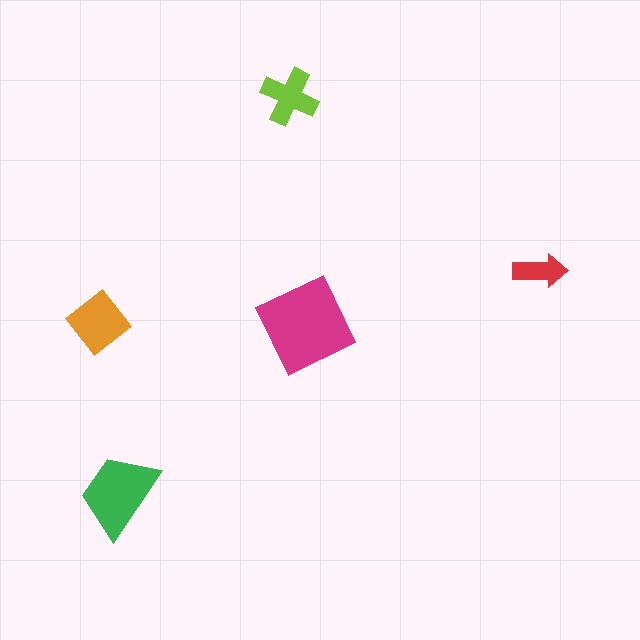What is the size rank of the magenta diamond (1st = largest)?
1st.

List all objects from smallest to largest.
The red arrow, the lime cross, the orange diamond, the green trapezoid, the magenta diamond.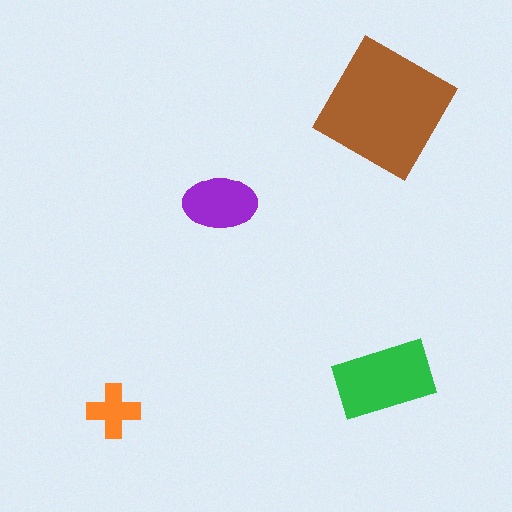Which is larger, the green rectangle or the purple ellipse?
The green rectangle.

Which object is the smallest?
The orange cross.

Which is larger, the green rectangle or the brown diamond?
The brown diamond.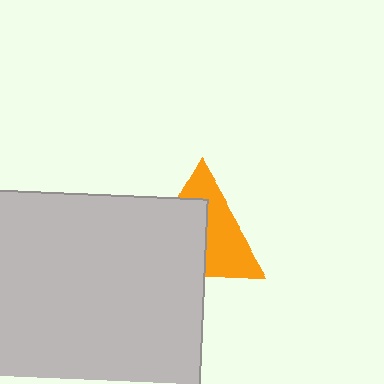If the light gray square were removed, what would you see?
You would see the complete orange triangle.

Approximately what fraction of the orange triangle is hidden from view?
Roughly 52% of the orange triangle is hidden behind the light gray square.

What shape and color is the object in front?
The object in front is a light gray square.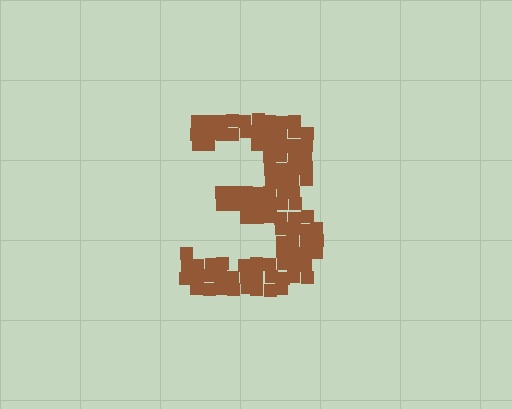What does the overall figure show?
The overall figure shows the digit 3.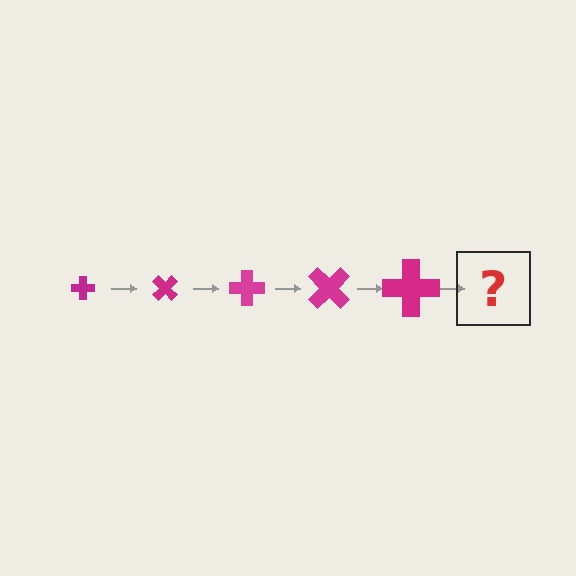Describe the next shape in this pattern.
It should be a cross, larger than the previous one and rotated 225 degrees from the start.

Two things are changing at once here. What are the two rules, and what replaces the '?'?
The two rules are that the cross grows larger each step and it rotates 45 degrees each step. The '?' should be a cross, larger than the previous one and rotated 225 degrees from the start.